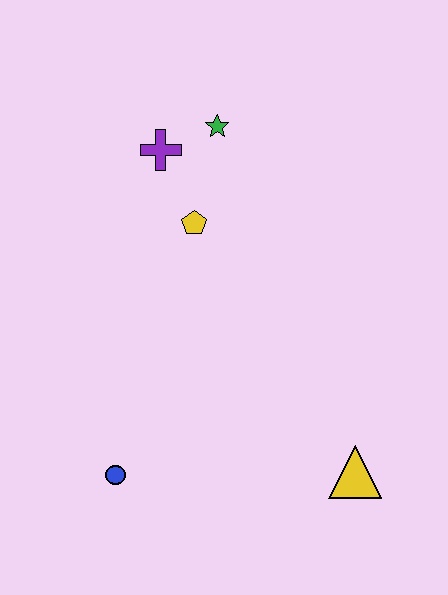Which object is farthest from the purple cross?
The yellow triangle is farthest from the purple cross.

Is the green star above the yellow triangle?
Yes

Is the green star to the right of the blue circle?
Yes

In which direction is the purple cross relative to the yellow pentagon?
The purple cross is above the yellow pentagon.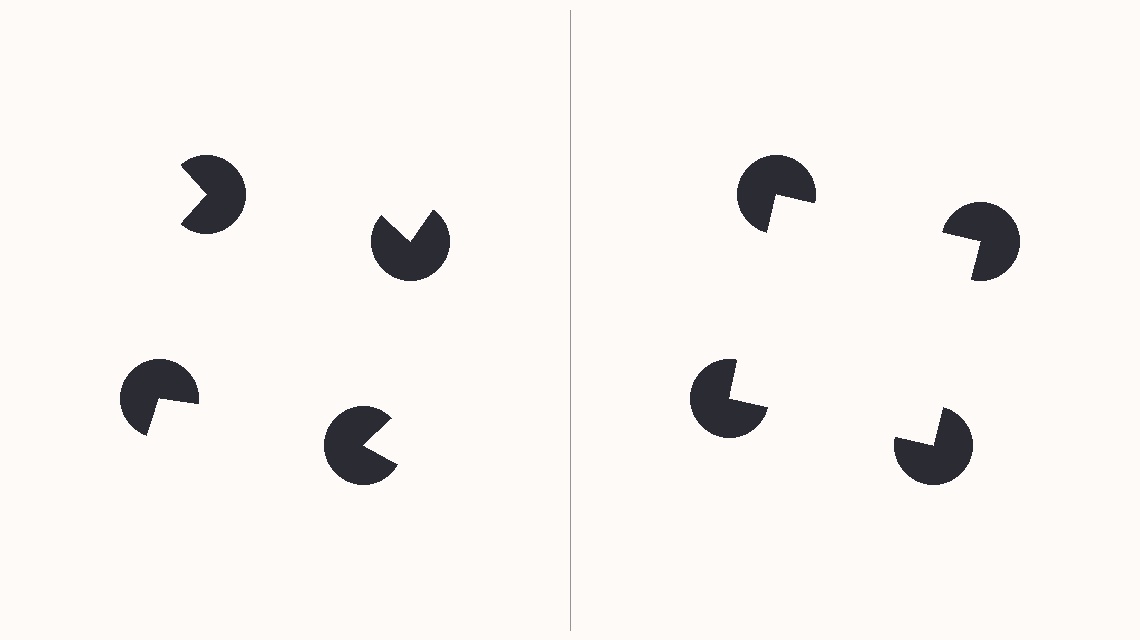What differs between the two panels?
The pac-man discs are positioned identically on both sides; only the wedge orientations differ. On the right they align to a square; on the left they are misaligned.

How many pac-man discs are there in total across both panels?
8 — 4 on each side.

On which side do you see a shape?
An illusory square appears on the right side. On the left side the wedge cuts are rotated, so no coherent shape forms.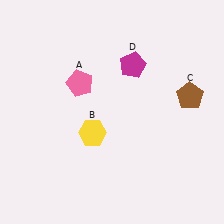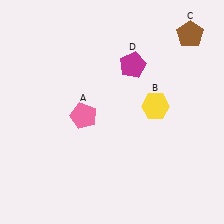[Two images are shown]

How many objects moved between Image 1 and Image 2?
3 objects moved between the two images.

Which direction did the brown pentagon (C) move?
The brown pentagon (C) moved up.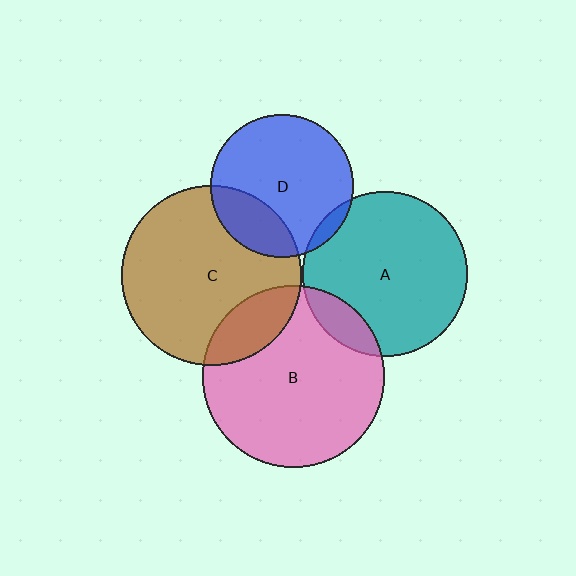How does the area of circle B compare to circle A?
Approximately 1.2 times.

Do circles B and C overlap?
Yes.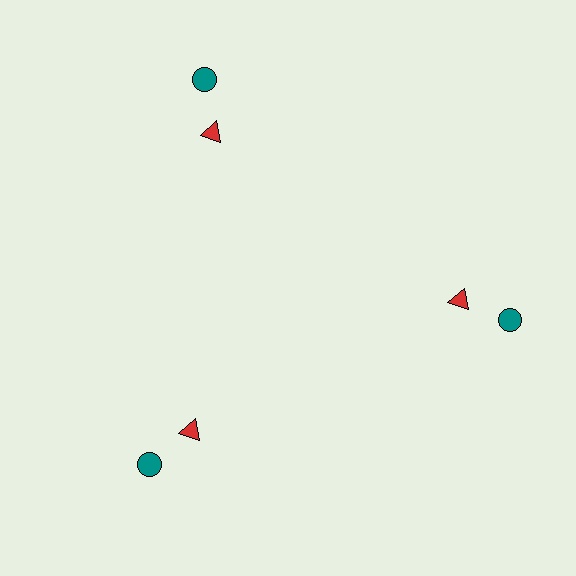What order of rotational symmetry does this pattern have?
This pattern has 3-fold rotational symmetry.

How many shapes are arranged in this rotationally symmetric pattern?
There are 6 shapes, arranged in 3 groups of 2.